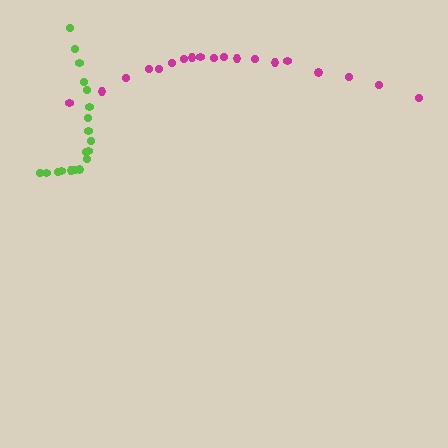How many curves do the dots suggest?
There are 2 distinct paths.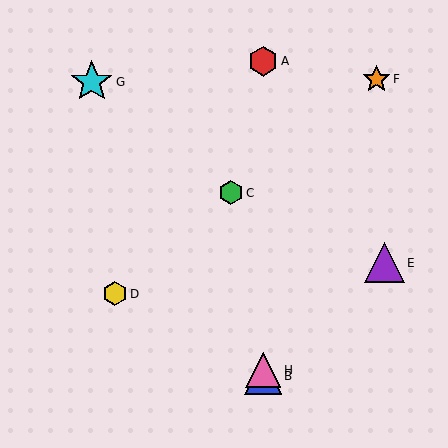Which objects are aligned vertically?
Objects A, B, H are aligned vertically.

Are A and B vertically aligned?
Yes, both are at x≈263.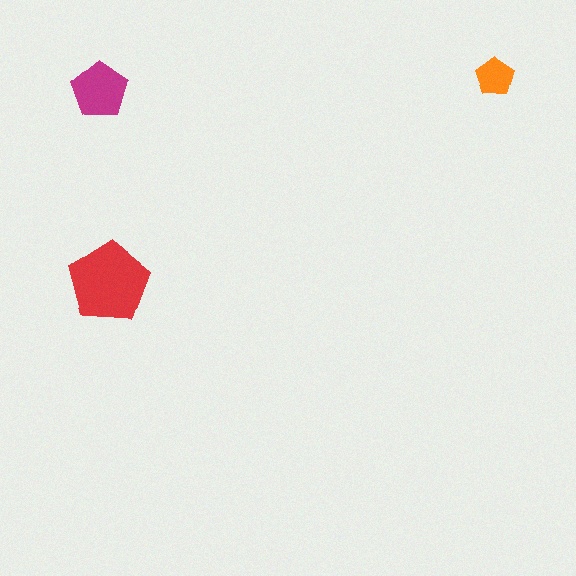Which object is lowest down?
The red pentagon is bottommost.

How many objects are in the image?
There are 3 objects in the image.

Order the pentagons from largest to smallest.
the red one, the magenta one, the orange one.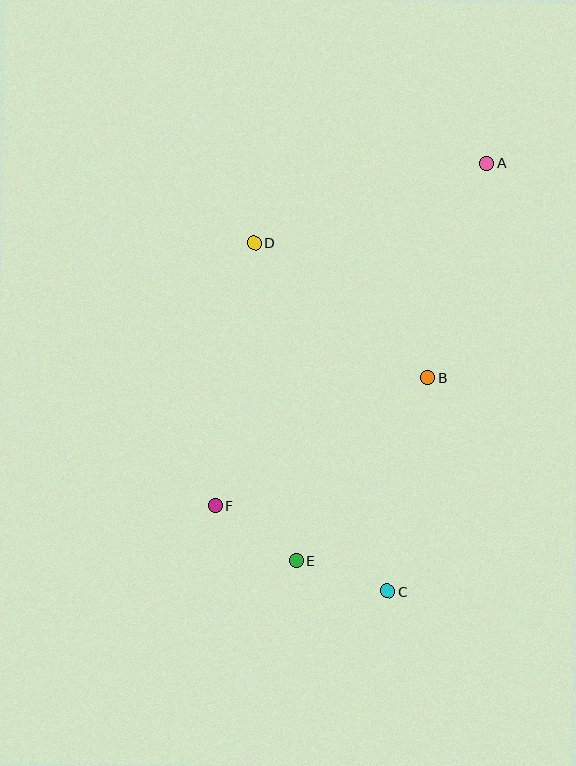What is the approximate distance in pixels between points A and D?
The distance between A and D is approximately 246 pixels.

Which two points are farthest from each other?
Points A and E are farthest from each other.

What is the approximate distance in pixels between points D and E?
The distance between D and E is approximately 321 pixels.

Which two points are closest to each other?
Points C and E are closest to each other.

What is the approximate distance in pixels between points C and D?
The distance between C and D is approximately 373 pixels.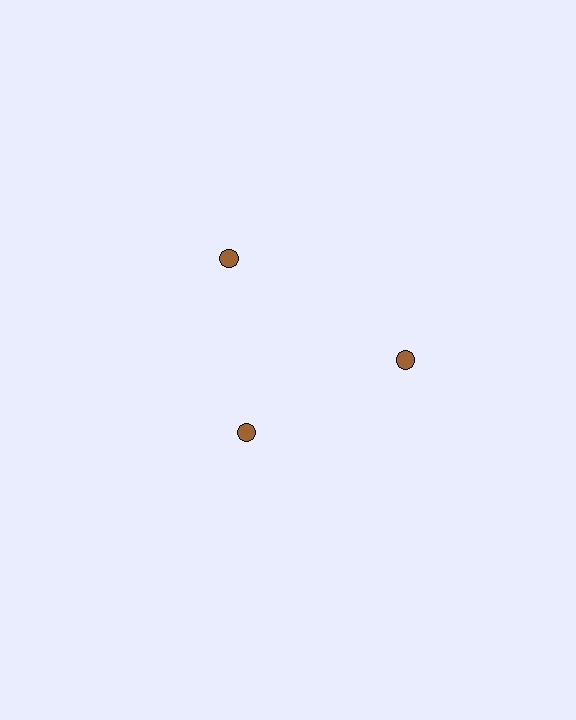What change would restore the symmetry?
The symmetry would be restored by moving it outward, back onto the ring so that all 3 circles sit at equal angles and equal distance from the center.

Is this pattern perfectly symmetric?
No. The 3 brown circles are arranged in a ring, but one element near the 7 o'clock position is pulled inward toward the center, breaking the 3-fold rotational symmetry.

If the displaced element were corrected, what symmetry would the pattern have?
It would have 3-fold rotational symmetry — the pattern would map onto itself every 120 degrees.